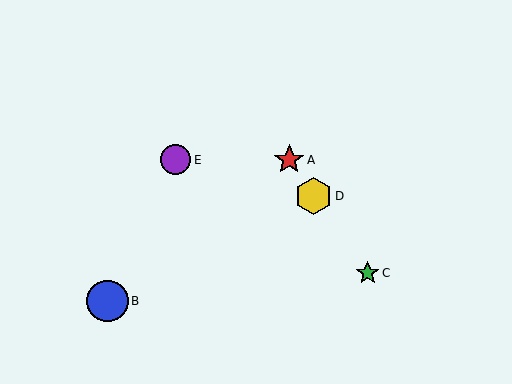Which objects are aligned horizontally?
Objects A, E are aligned horizontally.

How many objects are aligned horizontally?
2 objects (A, E) are aligned horizontally.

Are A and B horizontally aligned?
No, A is at y≈160 and B is at y≈301.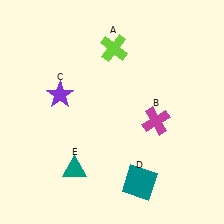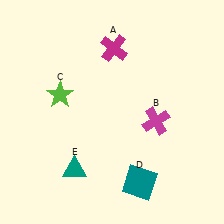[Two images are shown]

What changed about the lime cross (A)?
In Image 1, A is lime. In Image 2, it changed to magenta.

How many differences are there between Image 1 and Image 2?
There are 2 differences between the two images.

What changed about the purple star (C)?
In Image 1, C is purple. In Image 2, it changed to lime.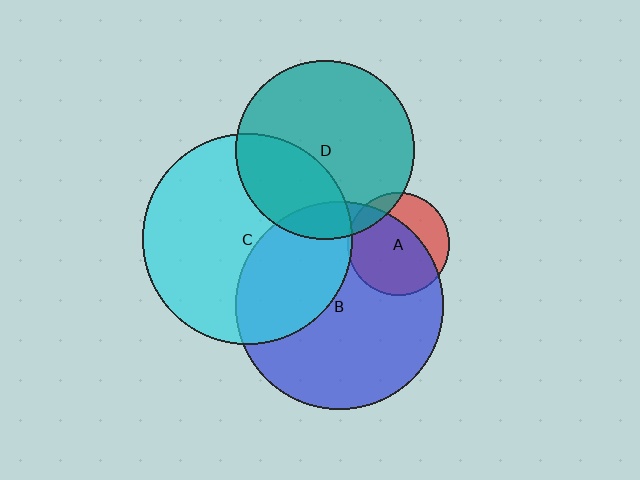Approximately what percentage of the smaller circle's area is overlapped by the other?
Approximately 70%.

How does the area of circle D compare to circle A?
Approximately 3.0 times.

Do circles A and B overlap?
Yes.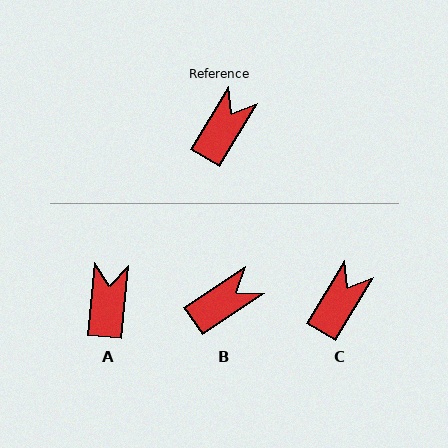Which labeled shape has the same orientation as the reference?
C.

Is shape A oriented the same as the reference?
No, it is off by about 26 degrees.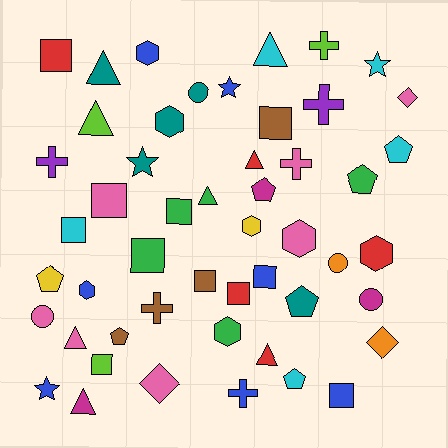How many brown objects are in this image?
There are 4 brown objects.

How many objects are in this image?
There are 50 objects.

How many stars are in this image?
There are 4 stars.